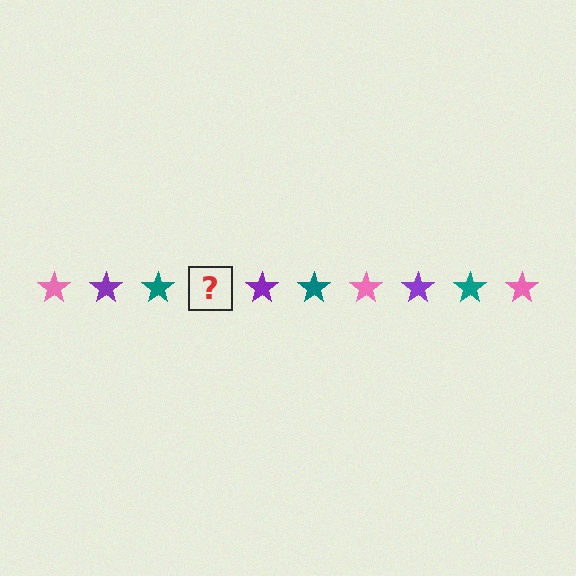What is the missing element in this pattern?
The missing element is a pink star.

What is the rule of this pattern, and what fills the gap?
The rule is that the pattern cycles through pink, purple, teal stars. The gap should be filled with a pink star.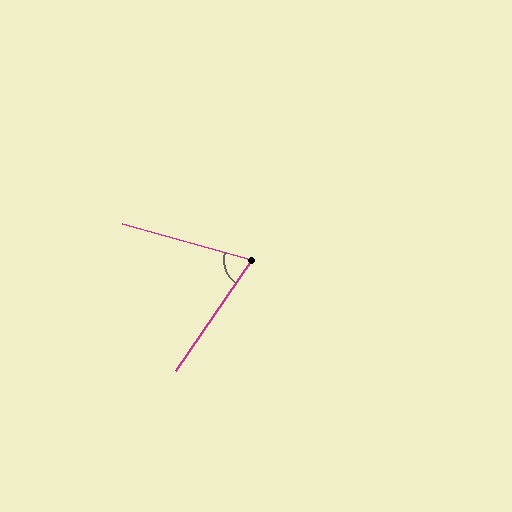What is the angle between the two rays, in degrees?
Approximately 71 degrees.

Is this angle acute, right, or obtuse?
It is acute.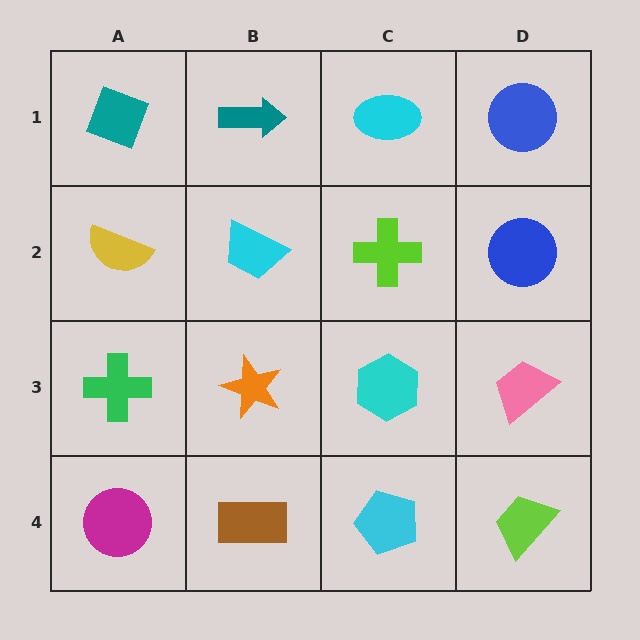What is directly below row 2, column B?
An orange star.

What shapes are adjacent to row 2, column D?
A blue circle (row 1, column D), a pink trapezoid (row 3, column D), a lime cross (row 2, column C).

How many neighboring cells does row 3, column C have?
4.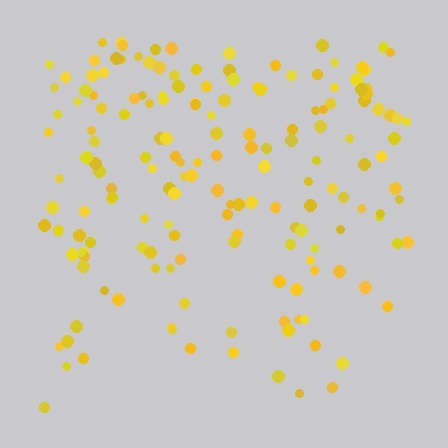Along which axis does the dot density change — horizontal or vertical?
Vertical.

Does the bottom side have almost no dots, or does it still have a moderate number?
Still a moderate number, just noticeably fewer than the top.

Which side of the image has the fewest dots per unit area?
The bottom.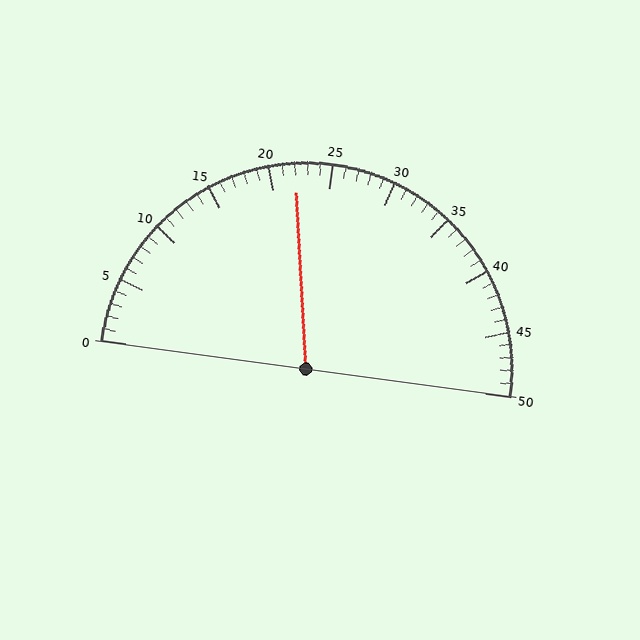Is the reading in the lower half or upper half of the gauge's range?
The reading is in the lower half of the range (0 to 50).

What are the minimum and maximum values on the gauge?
The gauge ranges from 0 to 50.